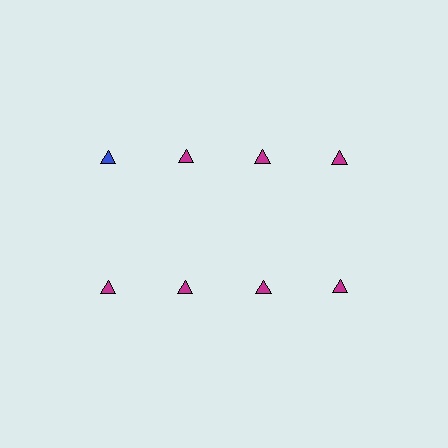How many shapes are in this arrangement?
There are 8 shapes arranged in a grid pattern.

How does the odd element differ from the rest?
It has a different color: blue instead of magenta.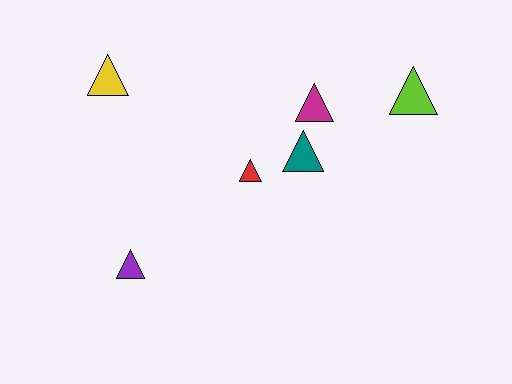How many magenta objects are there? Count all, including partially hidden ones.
There is 1 magenta object.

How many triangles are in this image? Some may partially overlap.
There are 6 triangles.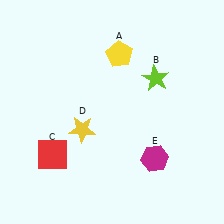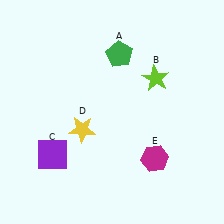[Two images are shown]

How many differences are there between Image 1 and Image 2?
There are 2 differences between the two images.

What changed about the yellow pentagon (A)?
In Image 1, A is yellow. In Image 2, it changed to green.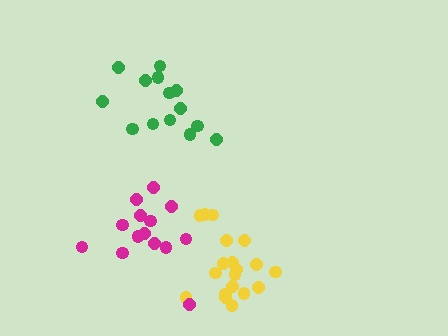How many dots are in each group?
Group 1: 19 dots, Group 2: 14 dots, Group 3: 14 dots (47 total).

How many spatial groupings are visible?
There are 3 spatial groupings.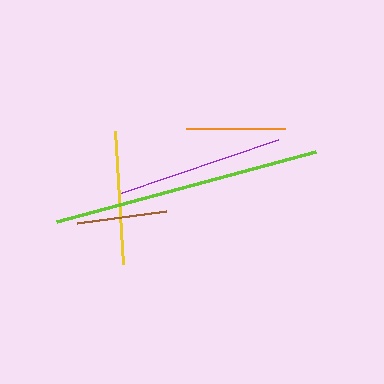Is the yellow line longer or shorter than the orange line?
The yellow line is longer than the orange line.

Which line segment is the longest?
The lime line is the longest at approximately 269 pixels.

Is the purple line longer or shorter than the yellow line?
The purple line is longer than the yellow line.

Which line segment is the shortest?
The brown line is the shortest at approximately 90 pixels.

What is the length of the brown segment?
The brown segment is approximately 90 pixels long.